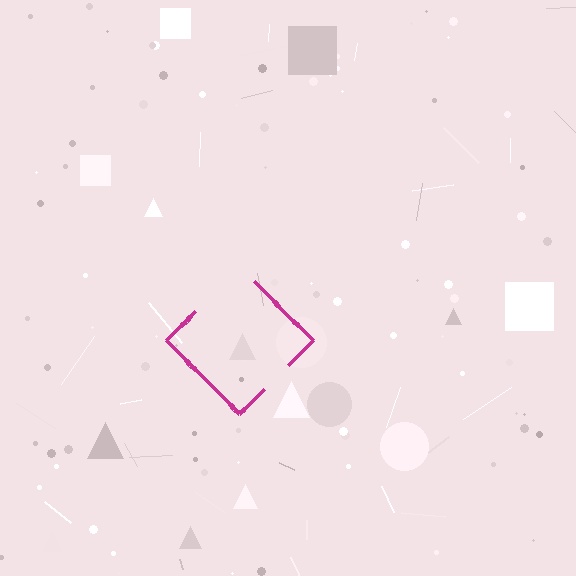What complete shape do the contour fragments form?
The contour fragments form a diamond.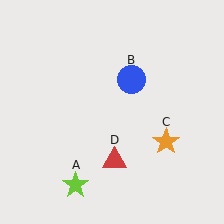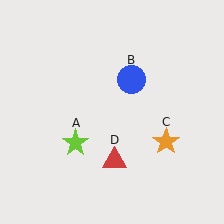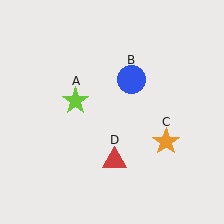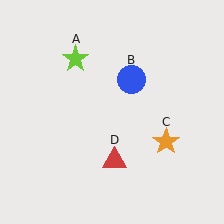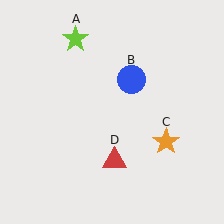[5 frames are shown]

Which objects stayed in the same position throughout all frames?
Blue circle (object B) and orange star (object C) and red triangle (object D) remained stationary.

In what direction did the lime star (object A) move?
The lime star (object A) moved up.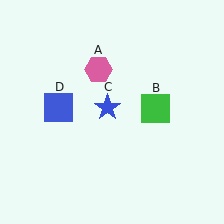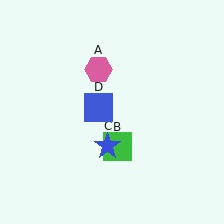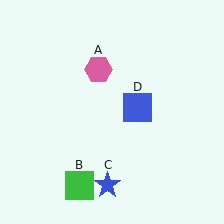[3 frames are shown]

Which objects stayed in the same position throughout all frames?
Pink hexagon (object A) remained stationary.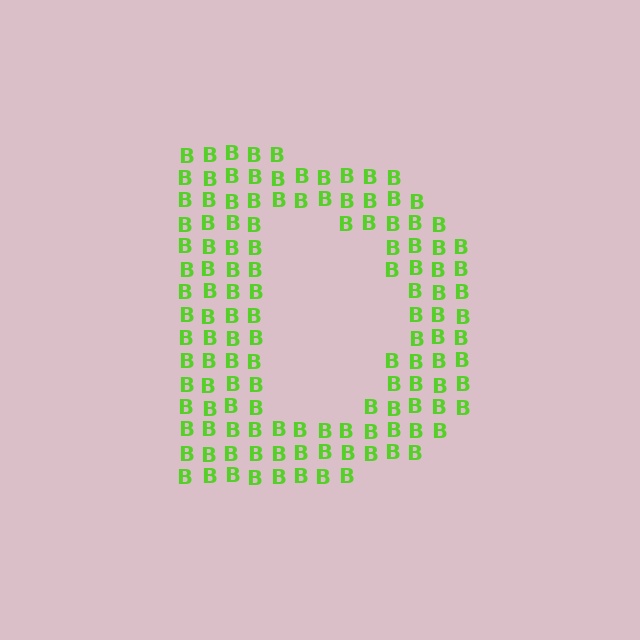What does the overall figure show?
The overall figure shows the letter D.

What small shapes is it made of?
It is made of small letter B's.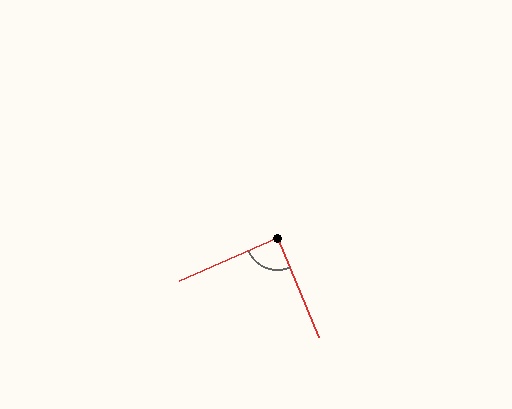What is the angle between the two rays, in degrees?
Approximately 89 degrees.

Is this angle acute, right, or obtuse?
It is approximately a right angle.